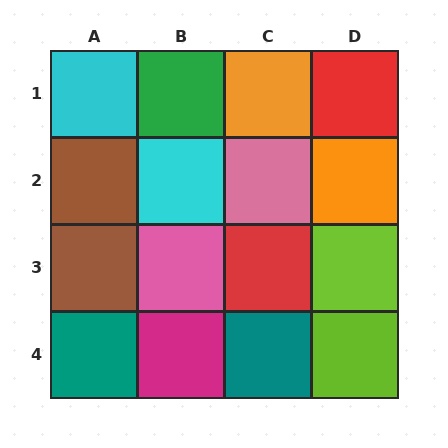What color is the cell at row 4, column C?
Teal.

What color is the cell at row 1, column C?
Orange.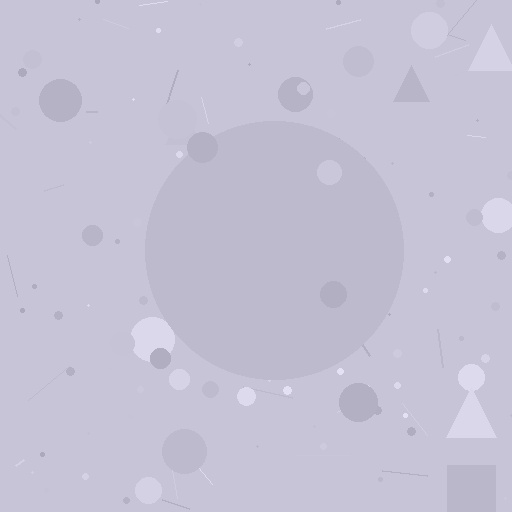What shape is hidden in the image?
A circle is hidden in the image.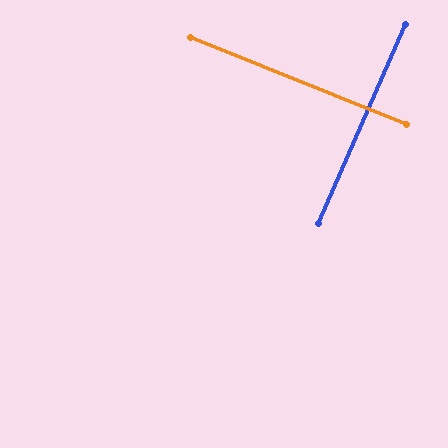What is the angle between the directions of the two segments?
Approximately 88 degrees.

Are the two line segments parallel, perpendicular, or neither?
Perpendicular — they meet at approximately 88°.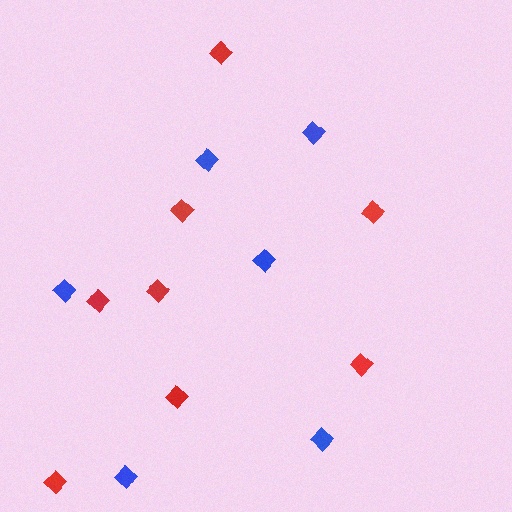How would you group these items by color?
There are 2 groups: one group of blue diamonds (6) and one group of red diamonds (8).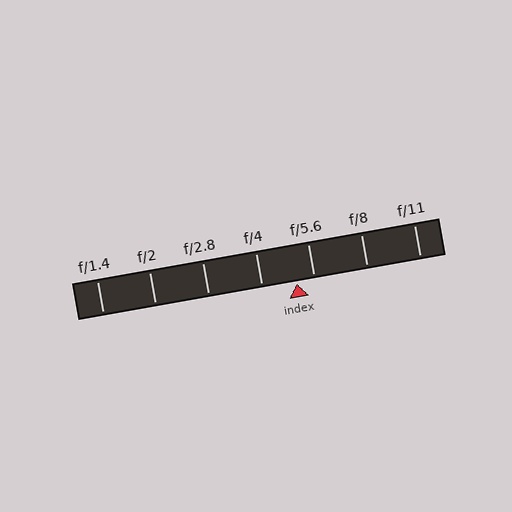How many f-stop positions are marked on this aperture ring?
There are 7 f-stop positions marked.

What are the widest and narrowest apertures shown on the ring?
The widest aperture shown is f/1.4 and the narrowest is f/11.